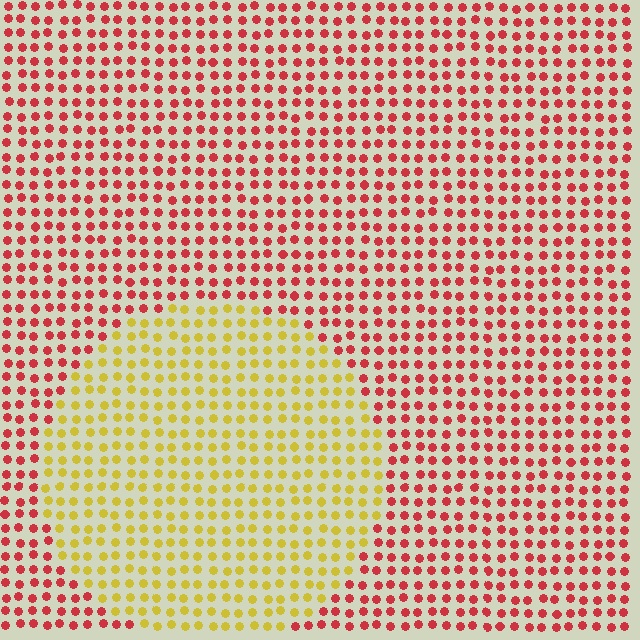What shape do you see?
I see a circle.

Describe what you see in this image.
The image is filled with small red elements in a uniform arrangement. A circle-shaped region is visible where the elements are tinted to a slightly different hue, forming a subtle color boundary.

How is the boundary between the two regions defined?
The boundary is defined purely by a slight shift in hue (about 60 degrees). Spacing, size, and orientation are identical on both sides.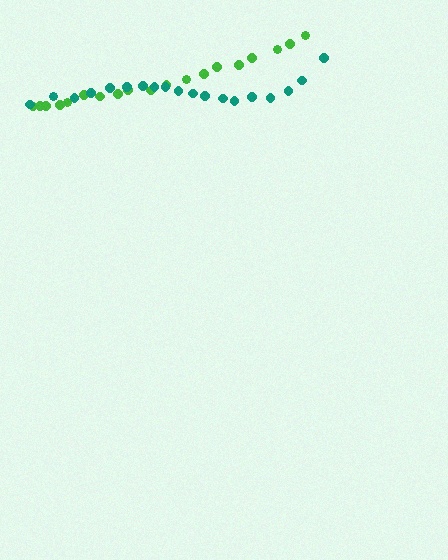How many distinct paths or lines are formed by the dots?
There are 2 distinct paths.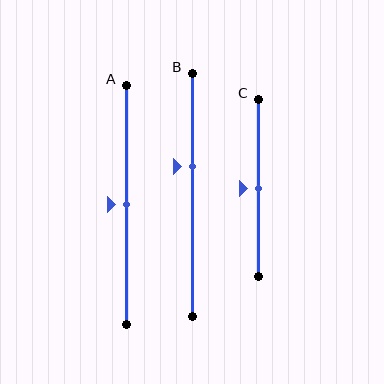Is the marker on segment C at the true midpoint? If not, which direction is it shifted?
Yes, the marker on segment C is at the true midpoint.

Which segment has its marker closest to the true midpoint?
Segment A has its marker closest to the true midpoint.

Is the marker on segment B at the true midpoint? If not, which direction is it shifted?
No, the marker on segment B is shifted upward by about 12% of the segment length.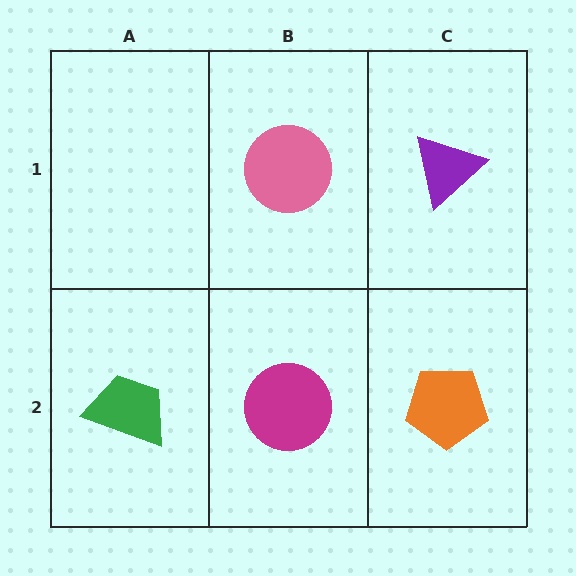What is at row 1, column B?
A pink circle.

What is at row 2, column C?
An orange pentagon.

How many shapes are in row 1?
2 shapes.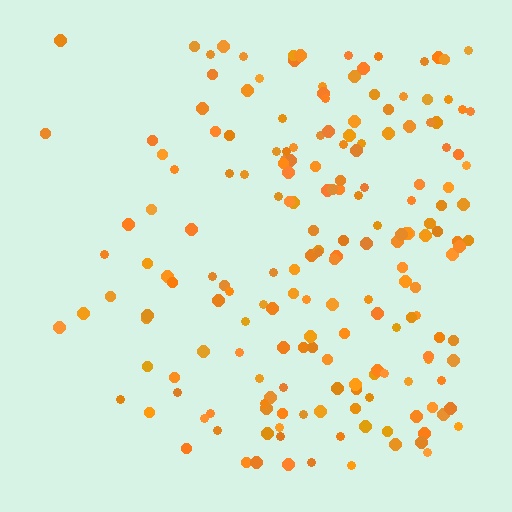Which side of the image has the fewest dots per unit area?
The left.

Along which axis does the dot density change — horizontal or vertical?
Horizontal.